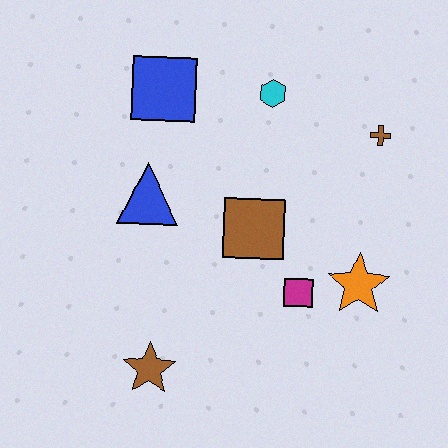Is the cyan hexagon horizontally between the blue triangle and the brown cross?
Yes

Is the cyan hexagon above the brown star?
Yes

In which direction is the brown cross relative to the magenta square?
The brown cross is above the magenta square.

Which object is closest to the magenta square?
The orange star is closest to the magenta square.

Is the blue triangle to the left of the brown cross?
Yes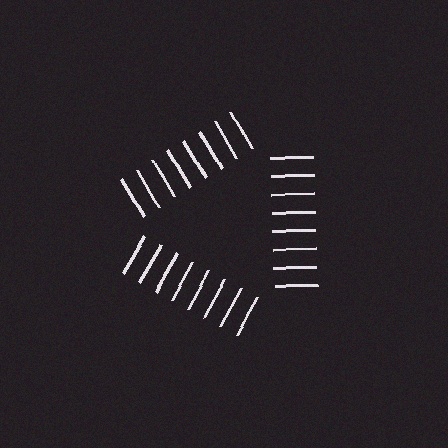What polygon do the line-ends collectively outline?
An illusory triangle — the line segments terminate on its edges but no continuous stroke is drawn.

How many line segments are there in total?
24 — 8 along each of the 3 edges.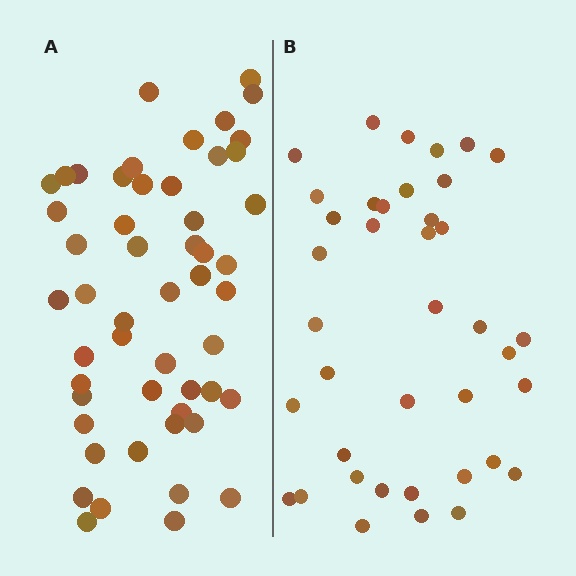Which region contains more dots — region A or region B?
Region A (the left region) has more dots.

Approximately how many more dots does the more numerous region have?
Region A has approximately 15 more dots than region B.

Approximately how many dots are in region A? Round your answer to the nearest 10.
About 50 dots. (The exact count is 52, which rounds to 50.)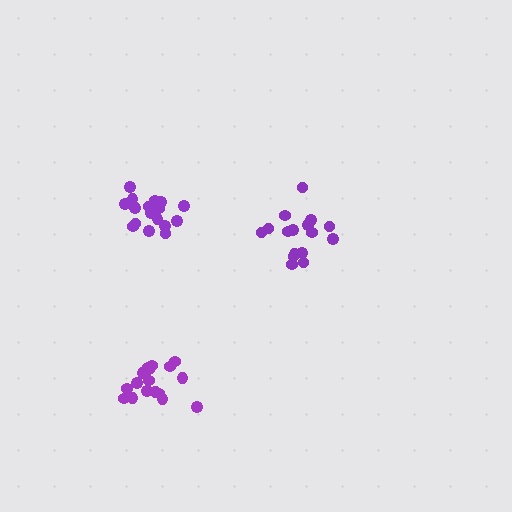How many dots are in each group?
Group 1: 17 dots, Group 2: 16 dots, Group 3: 19 dots (52 total).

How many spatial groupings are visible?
There are 3 spatial groupings.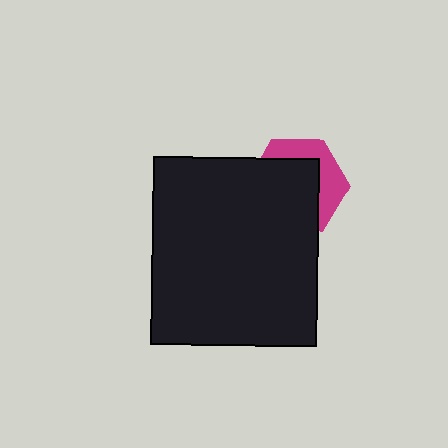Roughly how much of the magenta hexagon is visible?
A small part of it is visible (roughly 36%).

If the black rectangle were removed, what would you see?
You would see the complete magenta hexagon.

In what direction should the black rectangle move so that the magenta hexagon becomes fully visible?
The black rectangle should move toward the lower-left. That is the shortest direction to clear the overlap and leave the magenta hexagon fully visible.